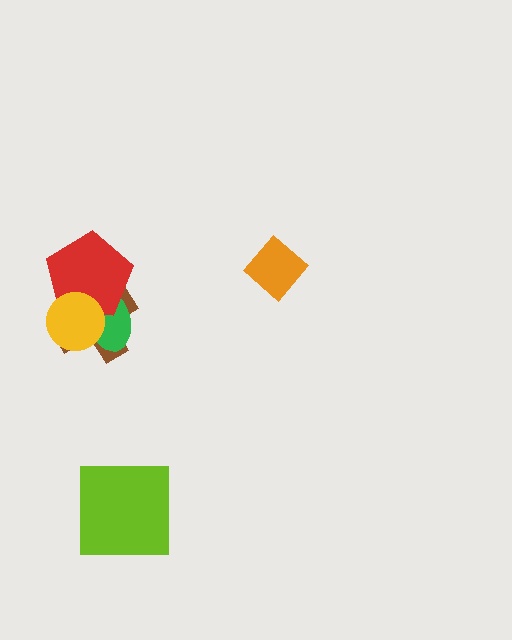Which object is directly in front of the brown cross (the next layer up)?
The green ellipse is directly in front of the brown cross.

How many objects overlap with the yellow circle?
3 objects overlap with the yellow circle.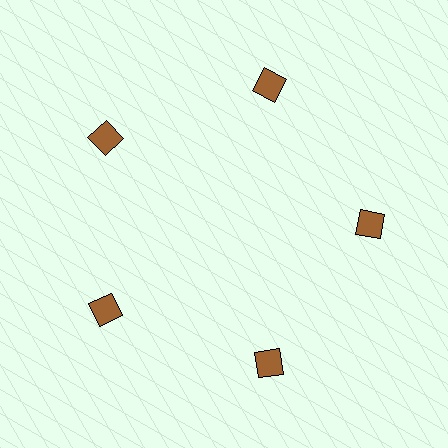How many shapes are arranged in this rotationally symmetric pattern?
There are 5 shapes, arranged in 5 groups of 1.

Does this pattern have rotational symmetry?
Yes, this pattern has 5-fold rotational symmetry. It looks the same after rotating 72 degrees around the center.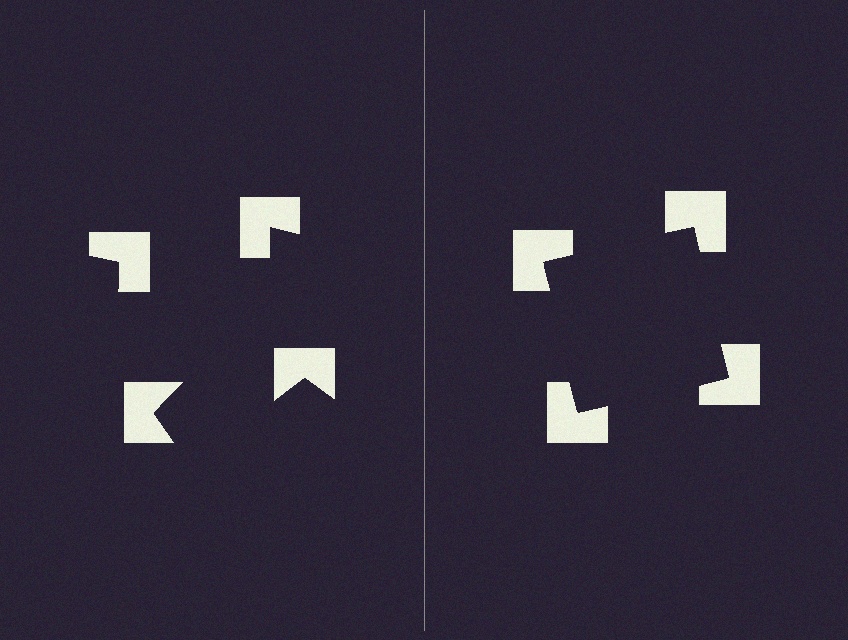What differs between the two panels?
The notched squares are positioned identically on both sides; only the wedge orientations differ. On the right they align to a square; on the left they are misaligned.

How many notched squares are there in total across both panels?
8 — 4 on each side.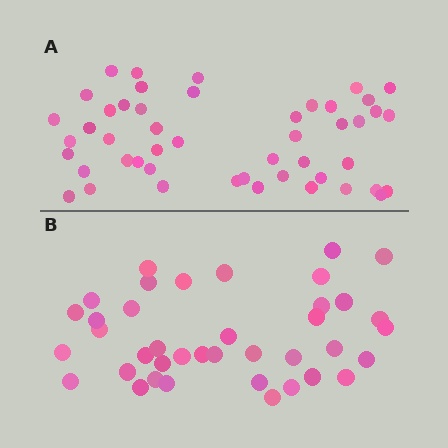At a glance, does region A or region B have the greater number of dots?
Region A (the top region) has more dots.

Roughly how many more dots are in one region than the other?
Region A has roughly 8 or so more dots than region B.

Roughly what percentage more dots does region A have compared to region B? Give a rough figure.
About 25% more.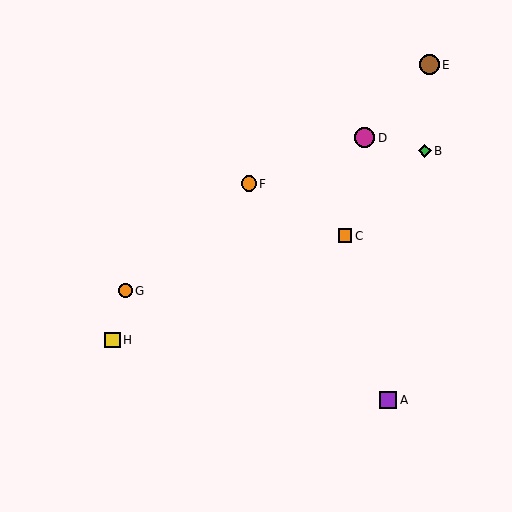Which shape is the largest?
The magenta circle (labeled D) is the largest.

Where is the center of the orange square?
The center of the orange square is at (345, 236).